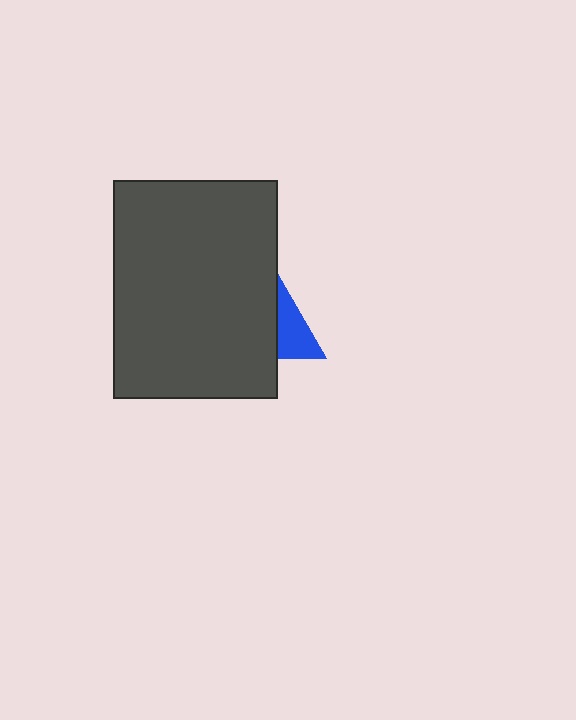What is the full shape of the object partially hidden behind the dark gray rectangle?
The partially hidden object is a blue triangle.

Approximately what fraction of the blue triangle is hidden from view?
Roughly 62% of the blue triangle is hidden behind the dark gray rectangle.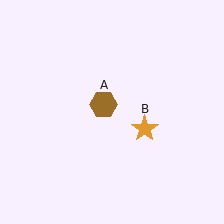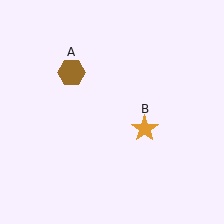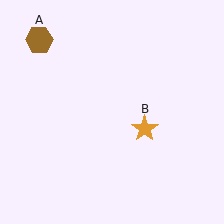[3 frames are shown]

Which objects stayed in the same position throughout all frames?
Orange star (object B) remained stationary.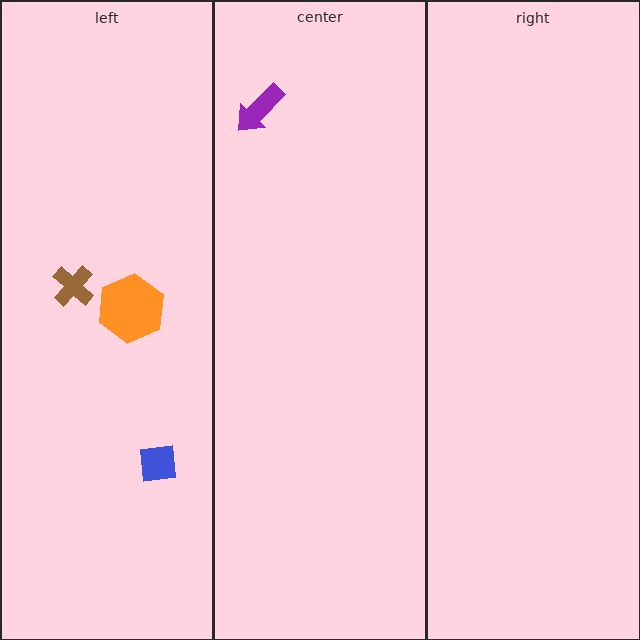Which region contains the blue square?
The left region.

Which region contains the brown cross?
The left region.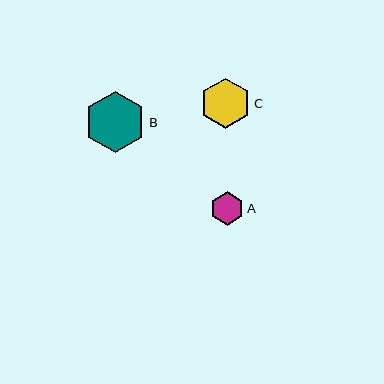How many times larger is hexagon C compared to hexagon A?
Hexagon C is approximately 1.5 times the size of hexagon A.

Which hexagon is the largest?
Hexagon B is the largest with a size of approximately 61 pixels.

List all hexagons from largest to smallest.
From largest to smallest: B, C, A.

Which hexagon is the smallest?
Hexagon A is the smallest with a size of approximately 33 pixels.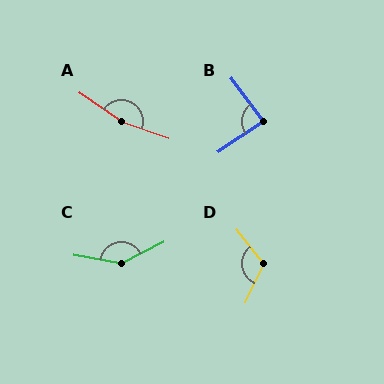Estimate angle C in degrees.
Approximately 143 degrees.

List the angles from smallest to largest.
B (87°), D (117°), C (143°), A (165°).